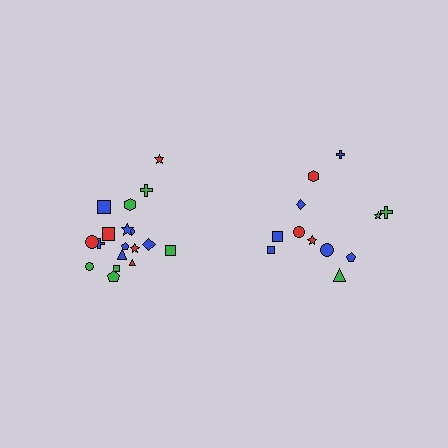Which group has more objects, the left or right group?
The left group.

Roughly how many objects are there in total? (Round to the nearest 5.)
Roughly 30 objects in total.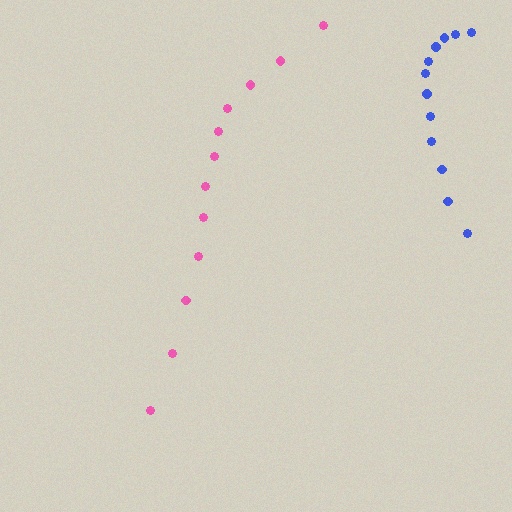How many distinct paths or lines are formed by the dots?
There are 2 distinct paths.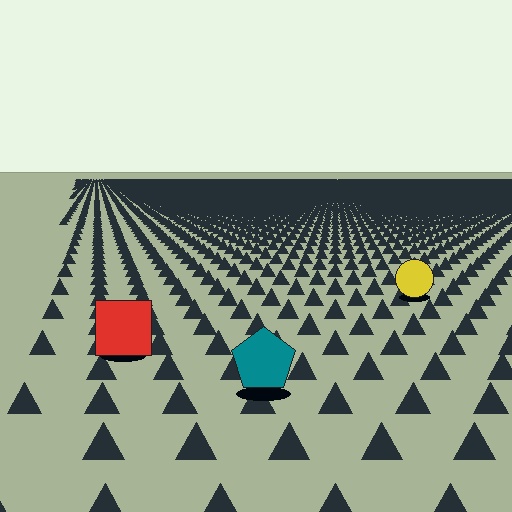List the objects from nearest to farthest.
From nearest to farthest: the teal pentagon, the red square, the yellow circle.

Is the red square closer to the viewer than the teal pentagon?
No. The teal pentagon is closer — you can tell from the texture gradient: the ground texture is coarser near it.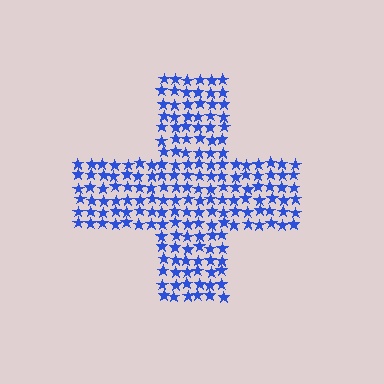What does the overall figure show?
The overall figure shows a cross.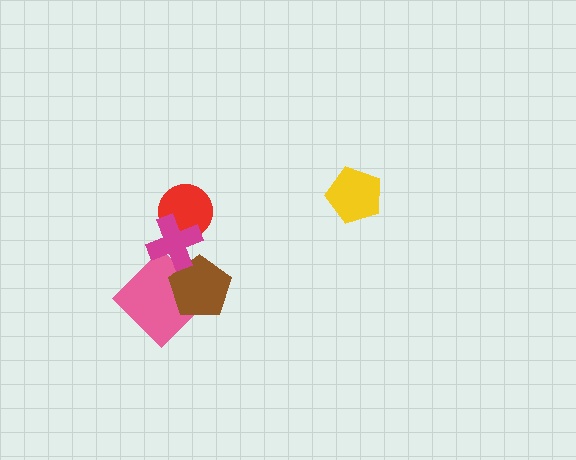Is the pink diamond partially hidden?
Yes, it is partially covered by another shape.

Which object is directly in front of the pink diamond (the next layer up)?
The brown pentagon is directly in front of the pink diamond.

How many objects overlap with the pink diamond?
2 objects overlap with the pink diamond.